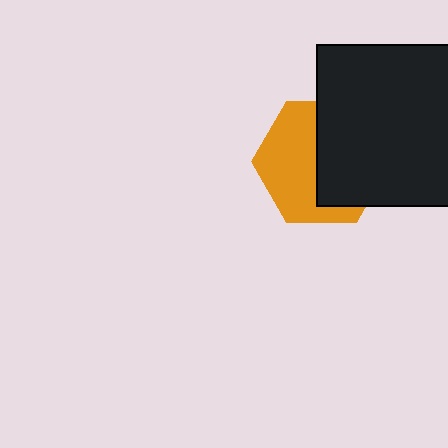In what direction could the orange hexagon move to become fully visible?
The orange hexagon could move left. That would shift it out from behind the black square entirely.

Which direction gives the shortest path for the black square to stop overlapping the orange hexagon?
Moving right gives the shortest separation.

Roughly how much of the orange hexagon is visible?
About half of it is visible (roughly 50%).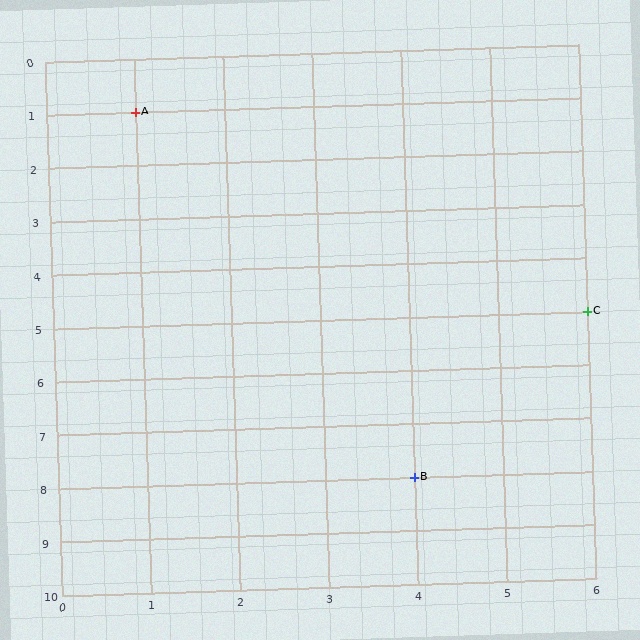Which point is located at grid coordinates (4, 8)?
Point B is at (4, 8).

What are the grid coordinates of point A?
Point A is at grid coordinates (1, 1).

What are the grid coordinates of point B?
Point B is at grid coordinates (4, 8).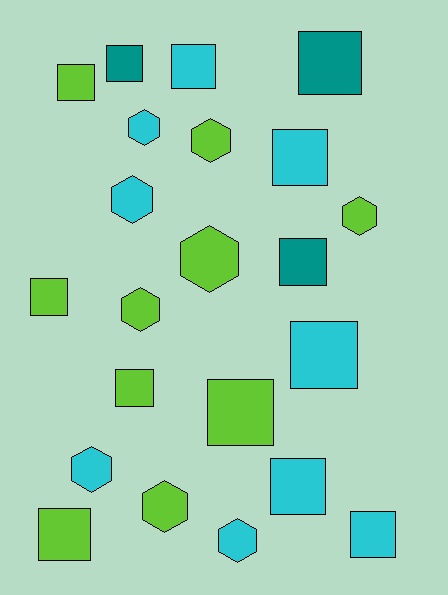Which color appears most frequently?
Lime, with 10 objects.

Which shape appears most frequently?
Square, with 13 objects.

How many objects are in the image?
There are 22 objects.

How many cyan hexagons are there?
There are 4 cyan hexagons.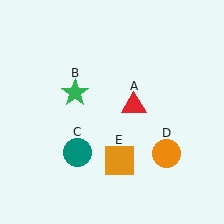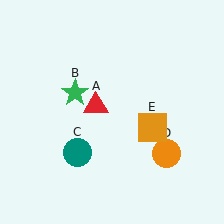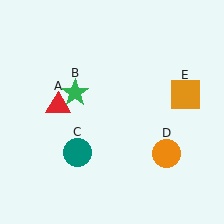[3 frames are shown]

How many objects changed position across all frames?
2 objects changed position: red triangle (object A), orange square (object E).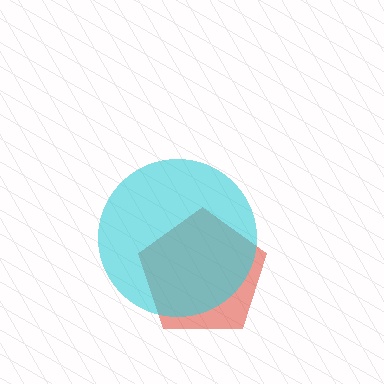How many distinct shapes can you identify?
There are 2 distinct shapes: a red pentagon, a cyan circle.